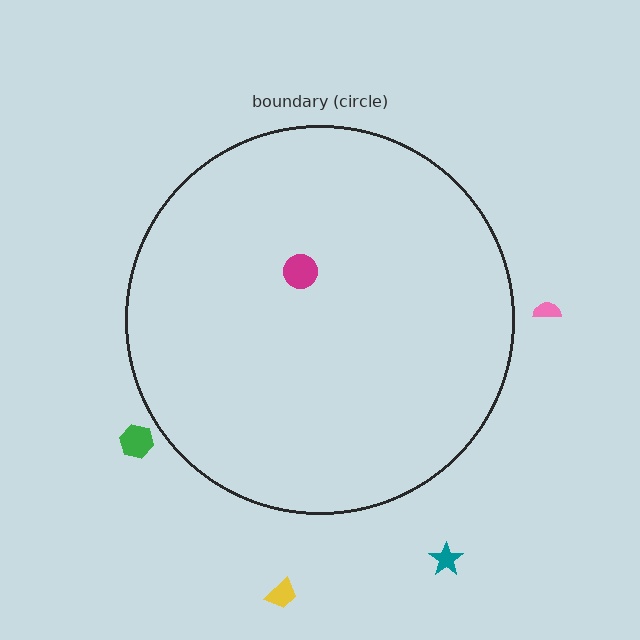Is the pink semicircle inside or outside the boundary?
Outside.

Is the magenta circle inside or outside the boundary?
Inside.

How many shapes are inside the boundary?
1 inside, 4 outside.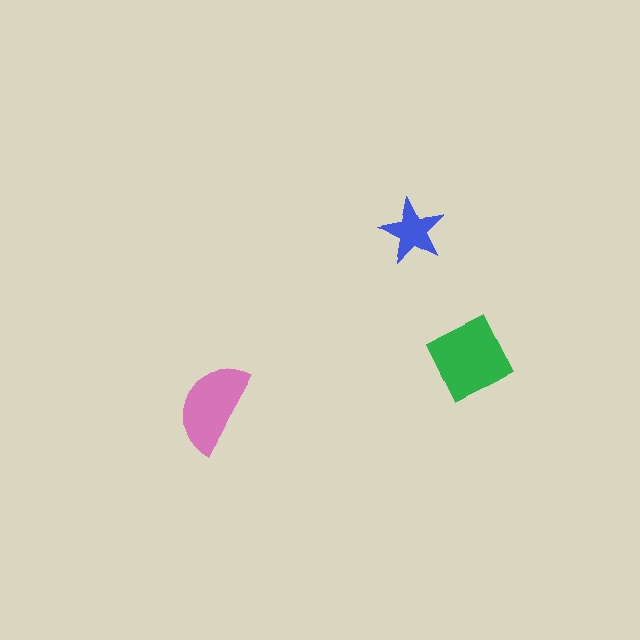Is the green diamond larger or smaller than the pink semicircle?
Larger.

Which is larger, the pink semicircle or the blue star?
The pink semicircle.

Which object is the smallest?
The blue star.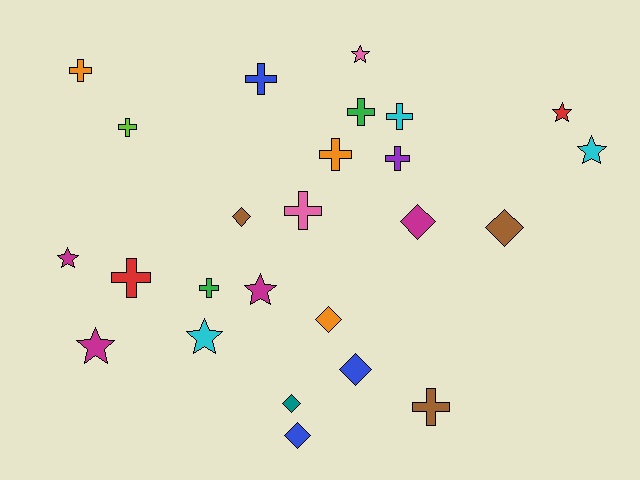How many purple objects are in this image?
There is 1 purple object.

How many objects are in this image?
There are 25 objects.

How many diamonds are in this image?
There are 7 diamonds.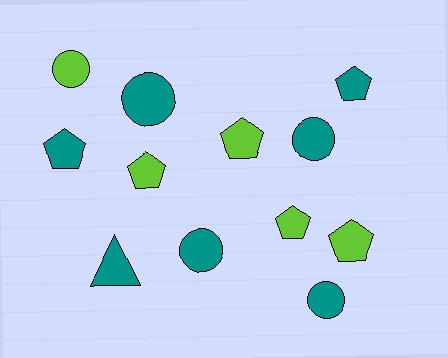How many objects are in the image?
There are 12 objects.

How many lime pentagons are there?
There are 4 lime pentagons.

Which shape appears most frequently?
Pentagon, with 6 objects.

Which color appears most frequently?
Teal, with 7 objects.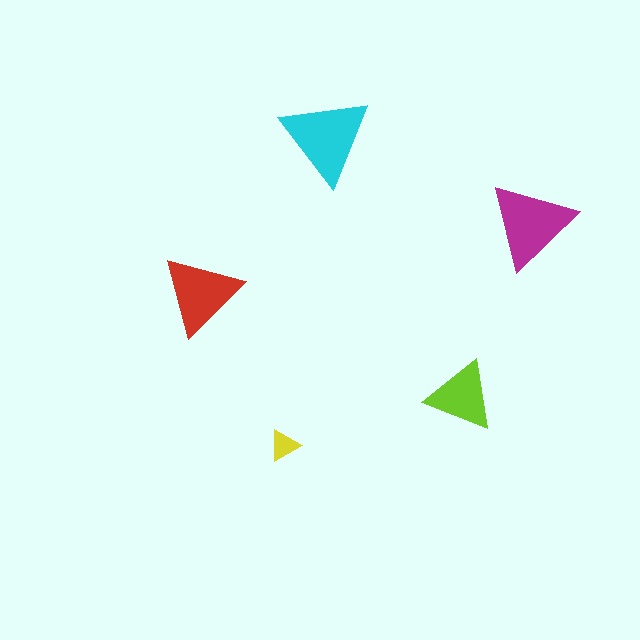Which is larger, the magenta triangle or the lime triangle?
The magenta one.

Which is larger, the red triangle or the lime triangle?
The red one.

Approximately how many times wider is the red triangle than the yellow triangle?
About 2.5 times wider.